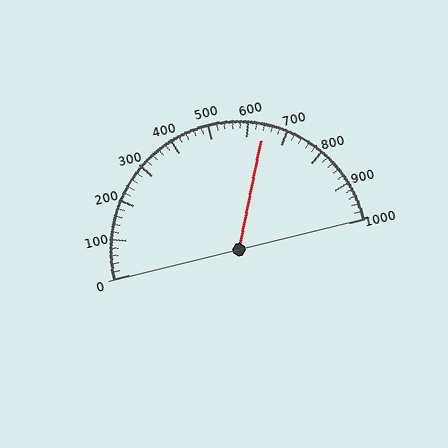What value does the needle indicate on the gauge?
The needle indicates approximately 640.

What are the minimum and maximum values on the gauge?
The gauge ranges from 0 to 1000.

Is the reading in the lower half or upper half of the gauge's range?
The reading is in the upper half of the range (0 to 1000).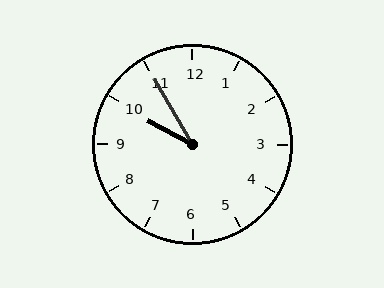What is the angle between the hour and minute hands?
Approximately 32 degrees.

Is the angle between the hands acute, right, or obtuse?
It is acute.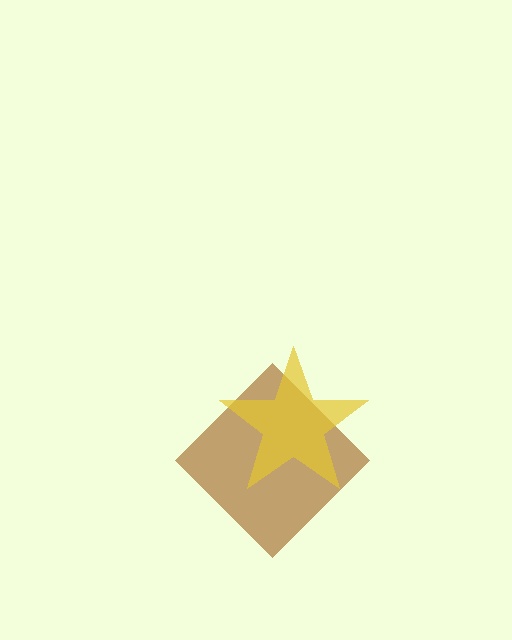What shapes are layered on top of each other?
The layered shapes are: a brown diamond, a yellow star.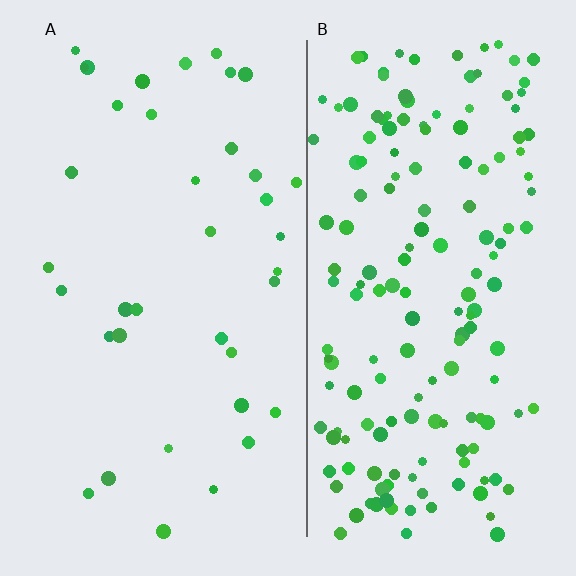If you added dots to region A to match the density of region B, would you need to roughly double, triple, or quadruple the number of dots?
Approximately quadruple.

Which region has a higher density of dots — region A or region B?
B (the right).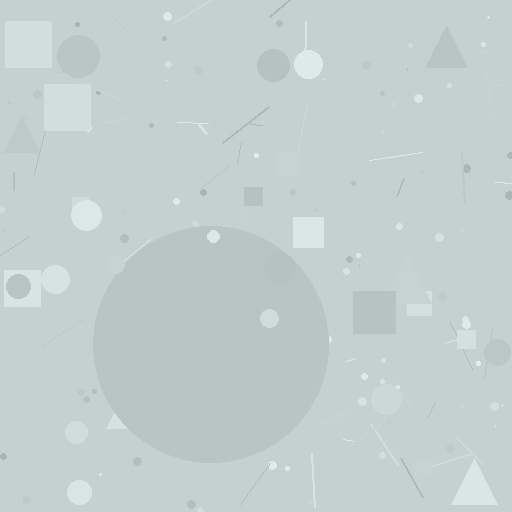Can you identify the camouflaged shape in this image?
The camouflaged shape is a circle.